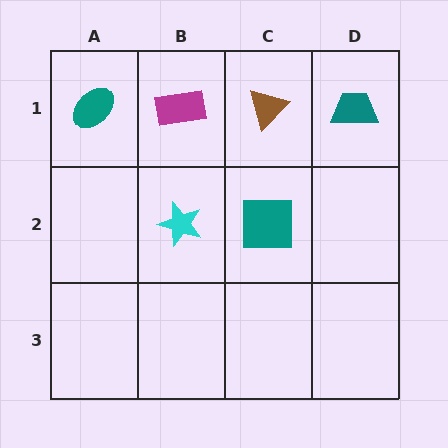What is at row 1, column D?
A teal trapezoid.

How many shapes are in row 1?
4 shapes.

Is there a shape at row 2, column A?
No, that cell is empty.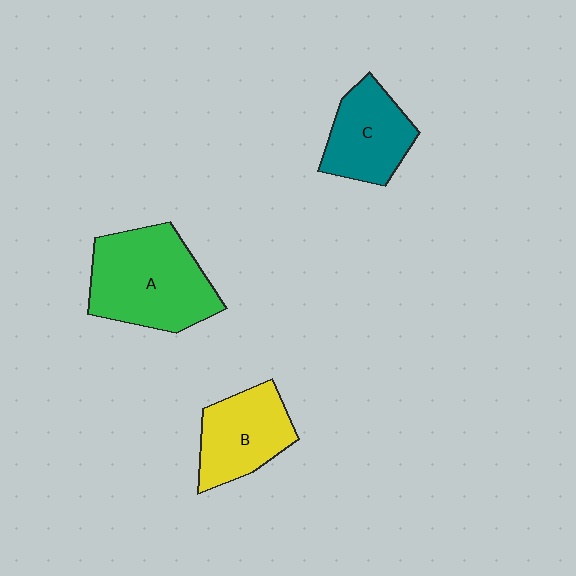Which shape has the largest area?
Shape A (green).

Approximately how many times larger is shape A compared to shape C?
Approximately 1.6 times.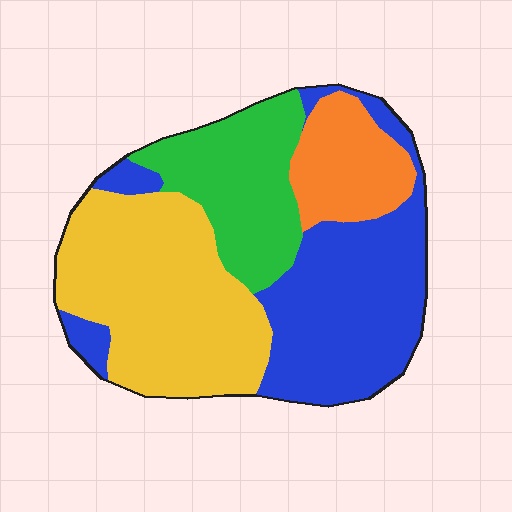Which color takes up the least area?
Orange, at roughly 15%.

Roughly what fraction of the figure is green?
Green covers roughly 20% of the figure.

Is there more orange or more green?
Green.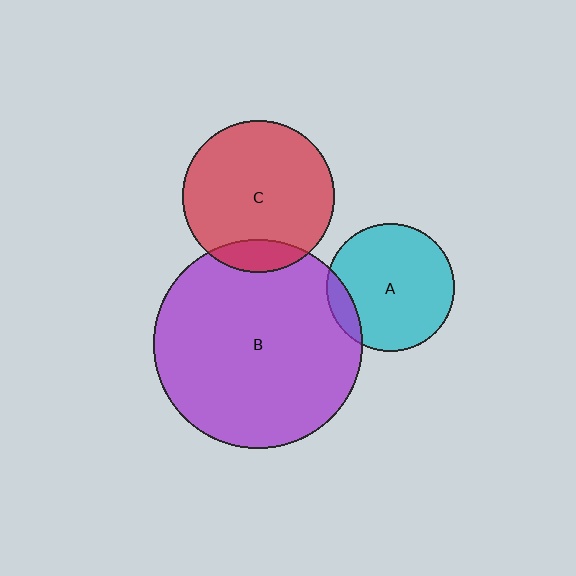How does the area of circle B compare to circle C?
Approximately 1.9 times.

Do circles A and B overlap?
Yes.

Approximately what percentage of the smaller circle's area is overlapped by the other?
Approximately 10%.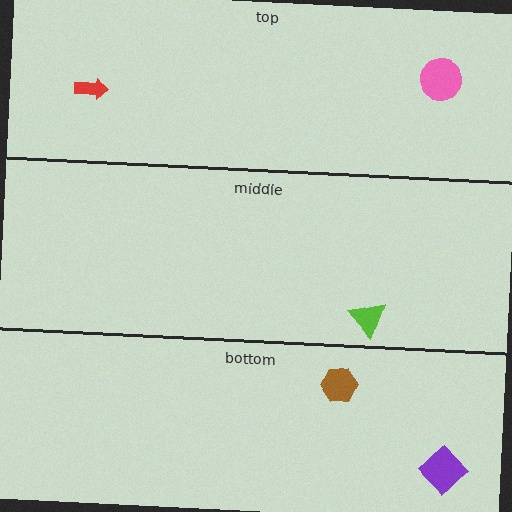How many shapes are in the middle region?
1.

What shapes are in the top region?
The pink circle, the red arrow.